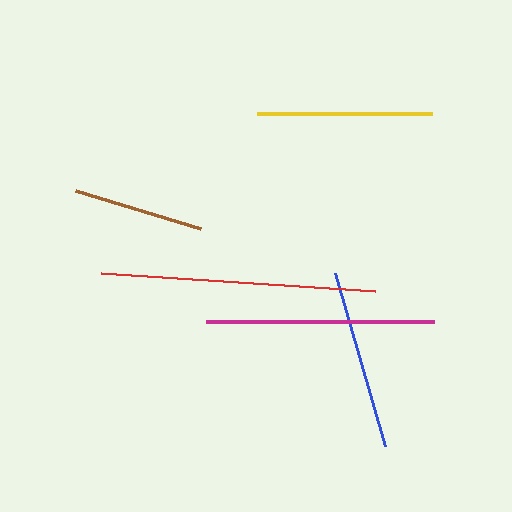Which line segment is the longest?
The red line is the longest at approximately 274 pixels.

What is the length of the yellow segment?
The yellow segment is approximately 175 pixels long.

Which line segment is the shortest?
The brown line is the shortest at approximately 130 pixels.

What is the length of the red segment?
The red segment is approximately 274 pixels long.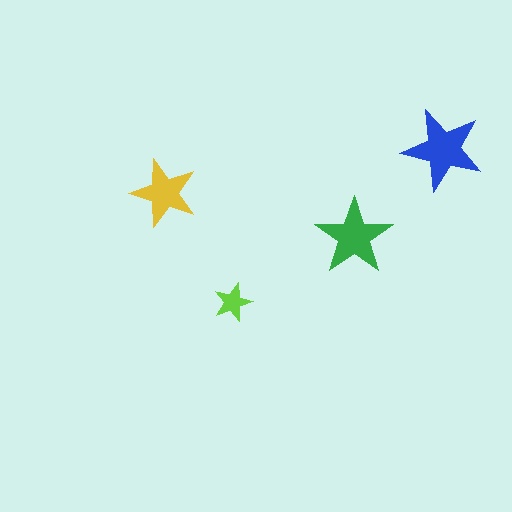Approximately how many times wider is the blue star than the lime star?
About 2 times wider.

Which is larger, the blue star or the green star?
The blue one.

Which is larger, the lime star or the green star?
The green one.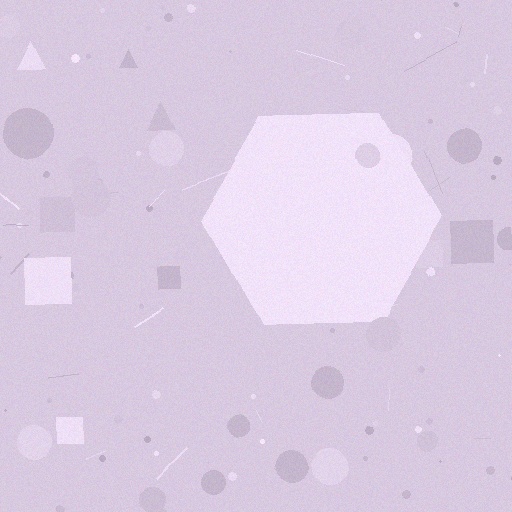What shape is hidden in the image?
A hexagon is hidden in the image.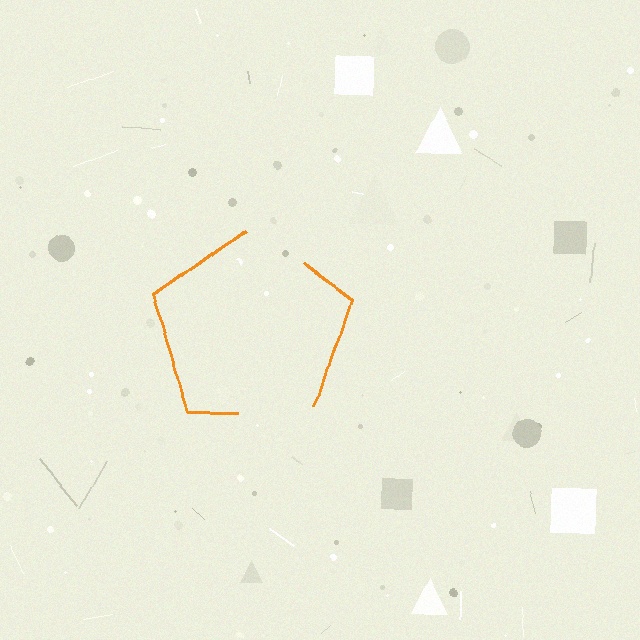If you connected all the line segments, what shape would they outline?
They would outline a pentagon.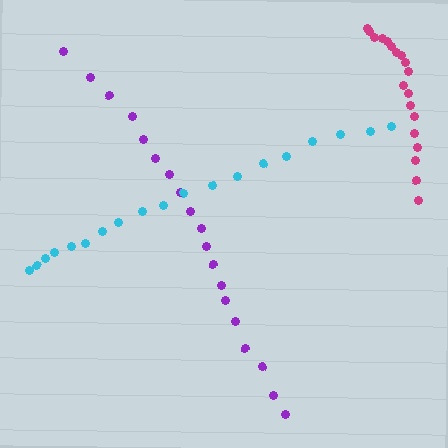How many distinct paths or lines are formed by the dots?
There are 3 distinct paths.